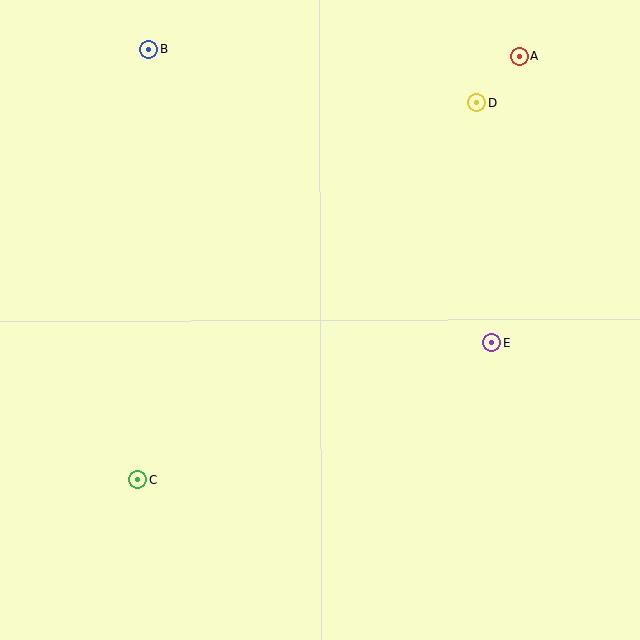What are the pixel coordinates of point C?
Point C is at (138, 479).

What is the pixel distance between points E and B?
The distance between E and B is 452 pixels.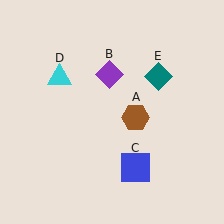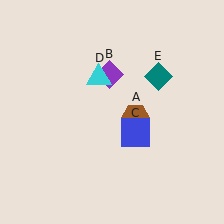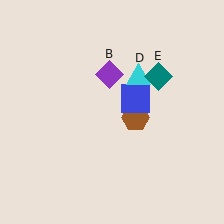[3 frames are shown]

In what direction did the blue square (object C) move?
The blue square (object C) moved up.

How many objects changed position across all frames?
2 objects changed position: blue square (object C), cyan triangle (object D).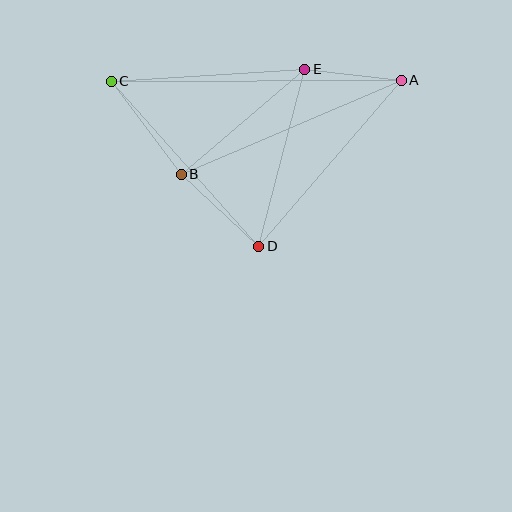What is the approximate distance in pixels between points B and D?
The distance between B and D is approximately 106 pixels.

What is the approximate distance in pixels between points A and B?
The distance between A and B is approximately 239 pixels.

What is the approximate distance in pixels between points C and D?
The distance between C and D is approximately 221 pixels.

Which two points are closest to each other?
Points A and E are closest to each other.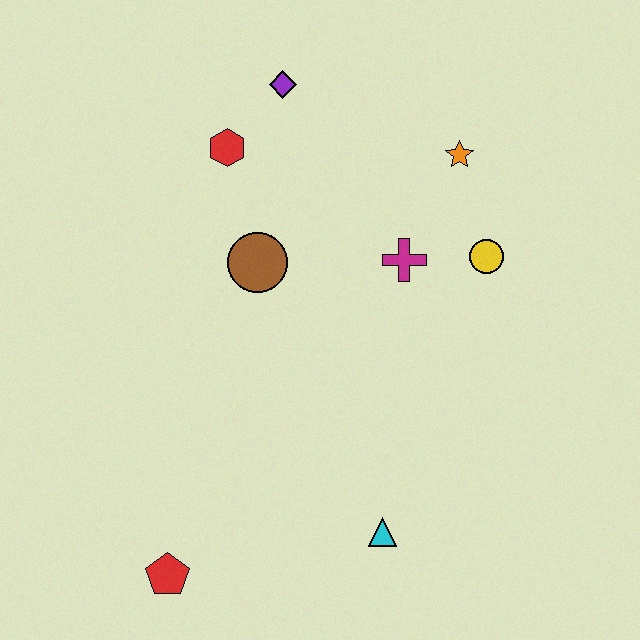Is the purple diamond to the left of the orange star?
Yes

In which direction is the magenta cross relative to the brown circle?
The magenta cross is to the right of the brown circle.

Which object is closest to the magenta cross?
The yellow circle is closest to the magenta cross.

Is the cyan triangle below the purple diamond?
Yes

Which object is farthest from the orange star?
The red pentagon is farthest from the orange star.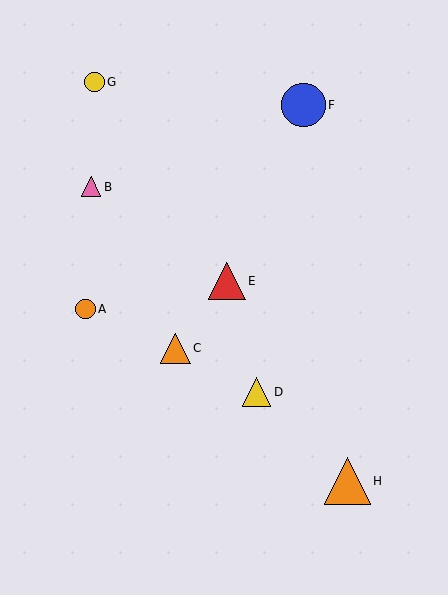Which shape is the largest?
The orange triangle (labeled H) is the largest.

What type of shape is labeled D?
Shape D is a yellow triangle.